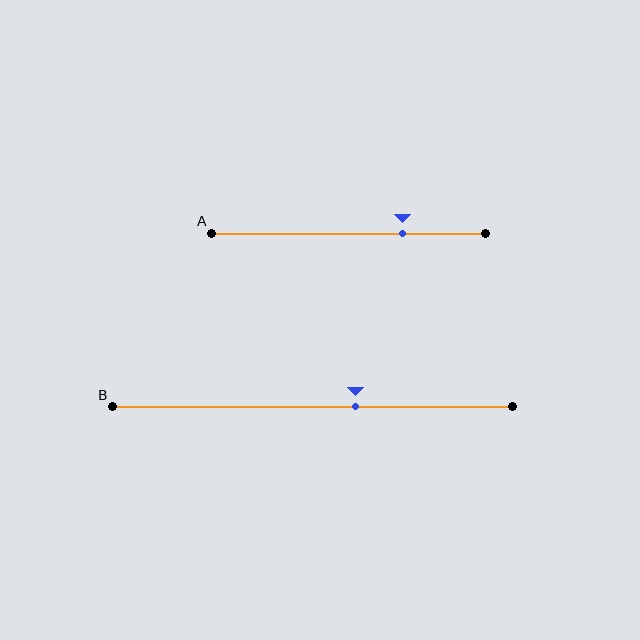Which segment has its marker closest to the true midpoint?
Segment B has its marker closest to the true midpoint.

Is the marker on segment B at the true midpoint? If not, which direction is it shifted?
No, the marker on segment B is shifted to the right by about 11% of the segment length.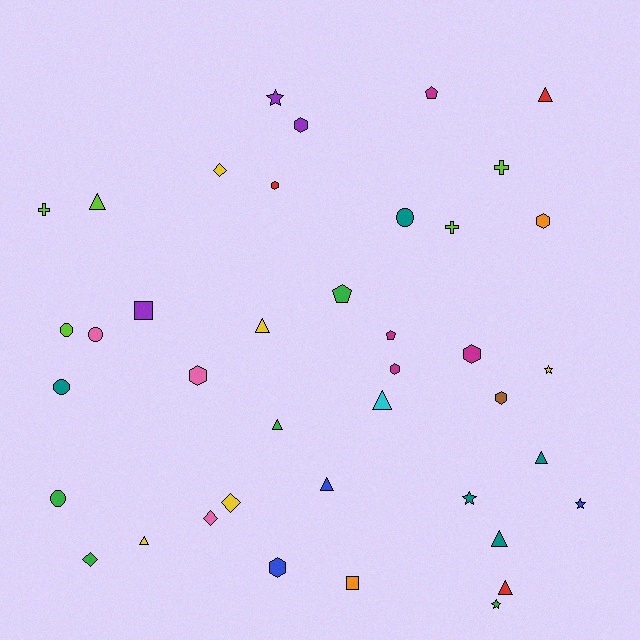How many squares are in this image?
There are 2 squares.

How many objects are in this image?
There are 40 objects.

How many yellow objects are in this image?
There are 5 yellow objects.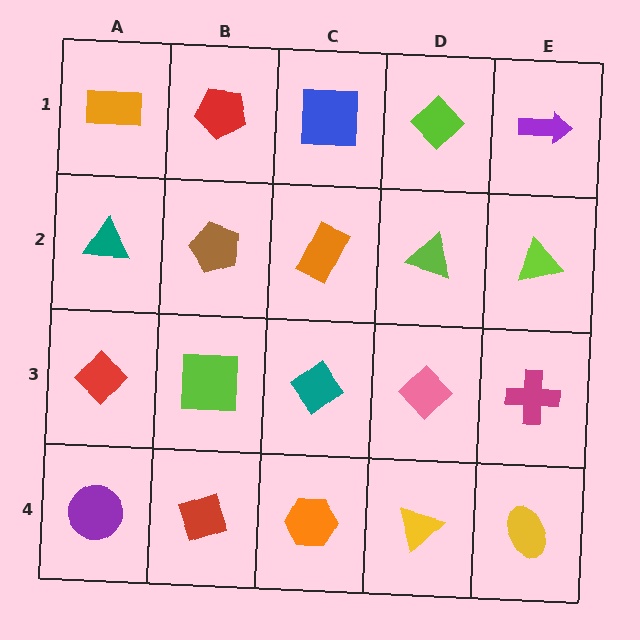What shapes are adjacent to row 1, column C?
An orange rectangle (row 2, column C), a red pentagon (row 1, column B), a lime diamond (row 1, column D).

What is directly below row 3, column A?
A purple circle.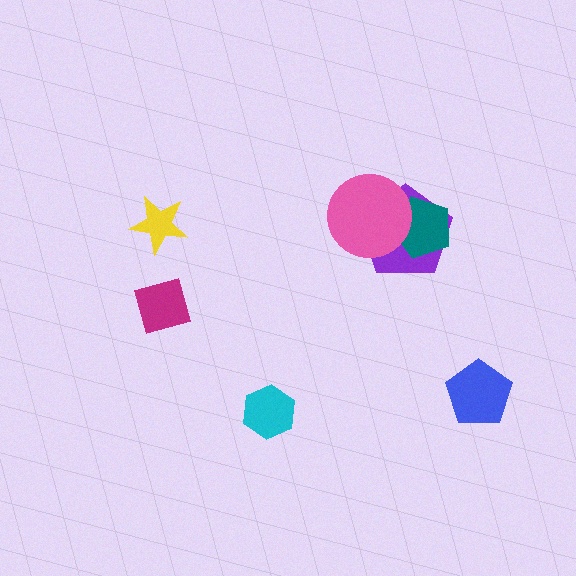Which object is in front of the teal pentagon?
The pink circle is in front of the teal pentagon.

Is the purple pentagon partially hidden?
Yes, it is partially covered by another shape.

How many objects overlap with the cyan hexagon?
0 objects overlap with the cyan hexagon.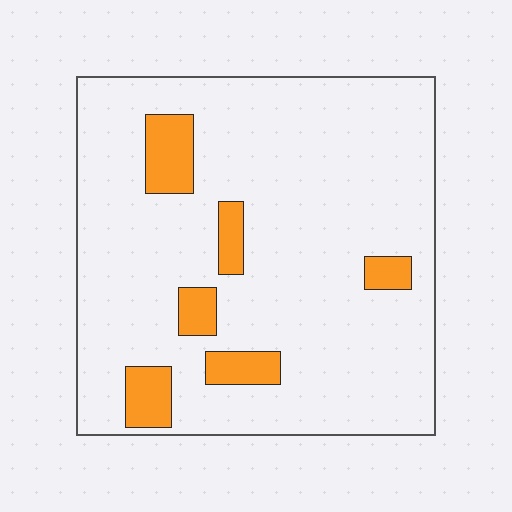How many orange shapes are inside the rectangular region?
6.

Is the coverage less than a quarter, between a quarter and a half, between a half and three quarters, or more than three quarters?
Less than a quarter.